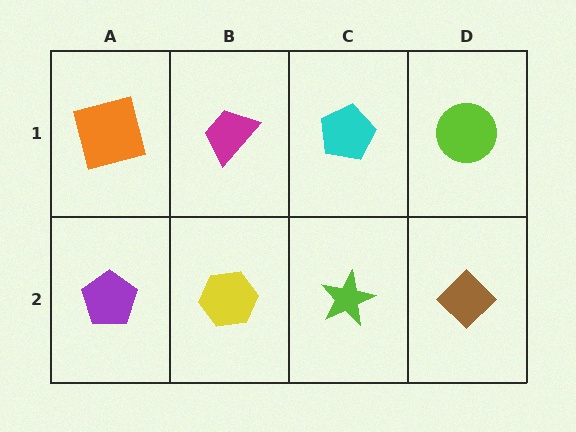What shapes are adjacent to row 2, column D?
A lime circle (row 1, column D), a lime star (row 2, column C).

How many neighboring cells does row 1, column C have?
3.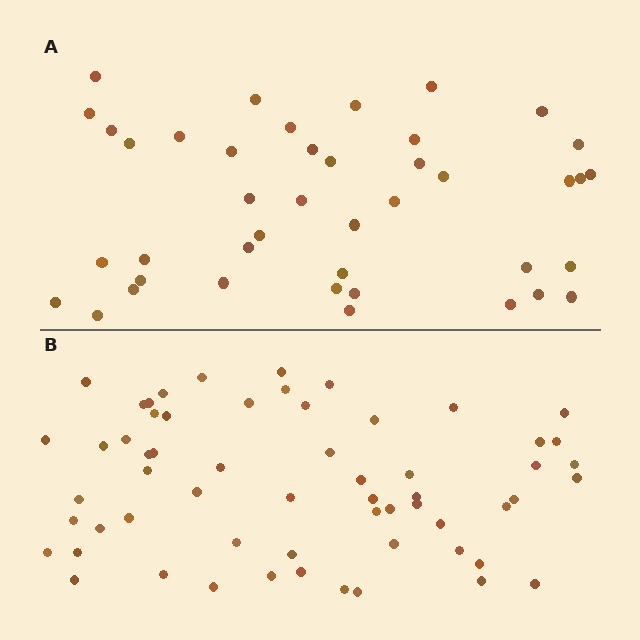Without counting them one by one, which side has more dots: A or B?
Region B (the bottom region) has more dots.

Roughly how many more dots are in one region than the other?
Region B has approximately 20 more dots than region A.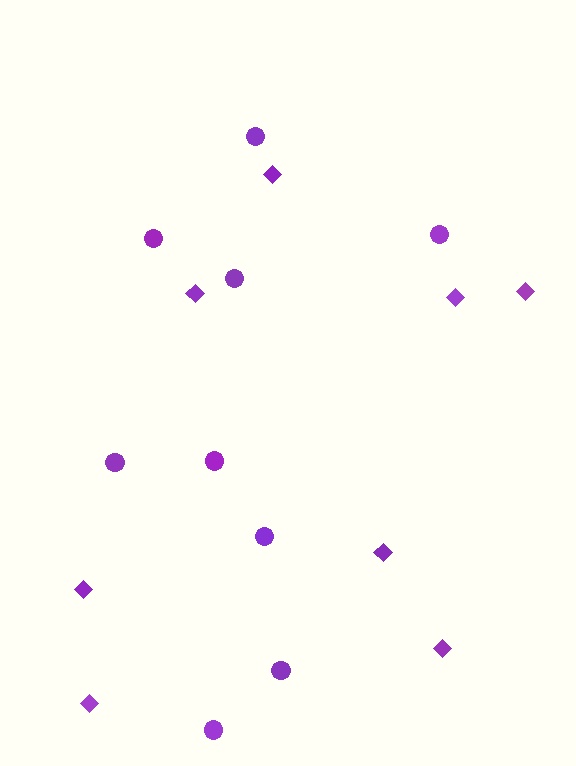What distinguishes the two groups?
There are 2 groups: one group of diamonds (8) and one group of circles (9).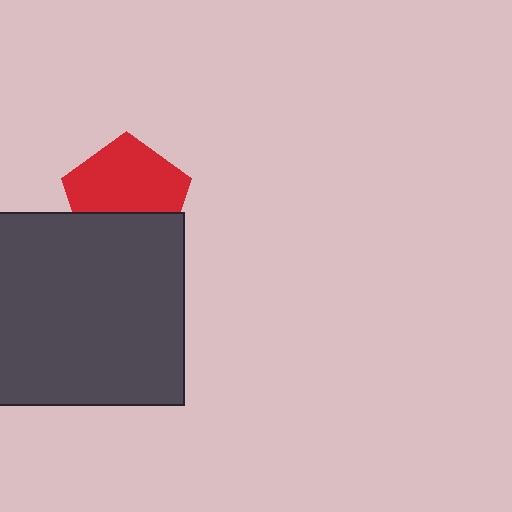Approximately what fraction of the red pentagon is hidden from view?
Roughly 37% of the red pentagon is hidden behind the dark gray rectangle.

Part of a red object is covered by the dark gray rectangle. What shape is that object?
It is a pentagon.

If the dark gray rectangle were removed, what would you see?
You would see the complete red pentagon.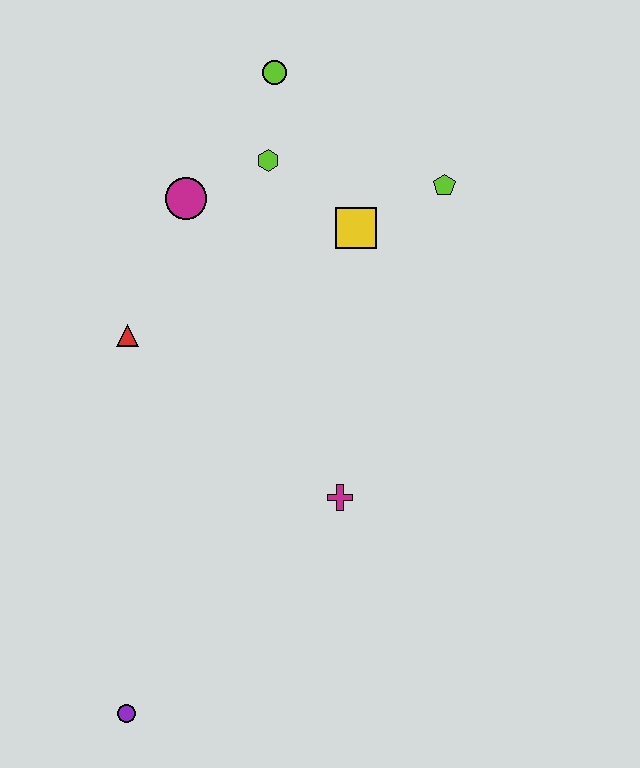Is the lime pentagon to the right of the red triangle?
Yes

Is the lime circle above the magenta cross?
Yes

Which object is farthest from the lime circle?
The purple circle is farthest from the lime circle.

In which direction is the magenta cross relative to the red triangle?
The magenta cross is to the right of the red triangle.